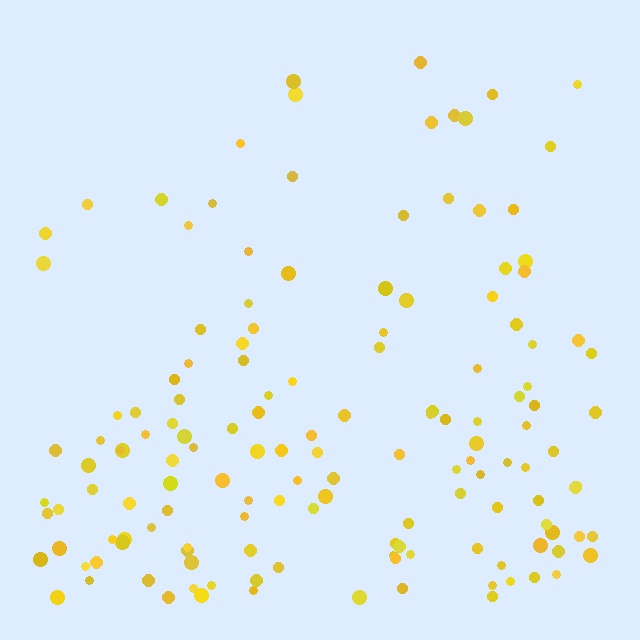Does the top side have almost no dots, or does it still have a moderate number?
Still a moderate number, just noticeably fewer than the bottom.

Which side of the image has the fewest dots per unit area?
The top.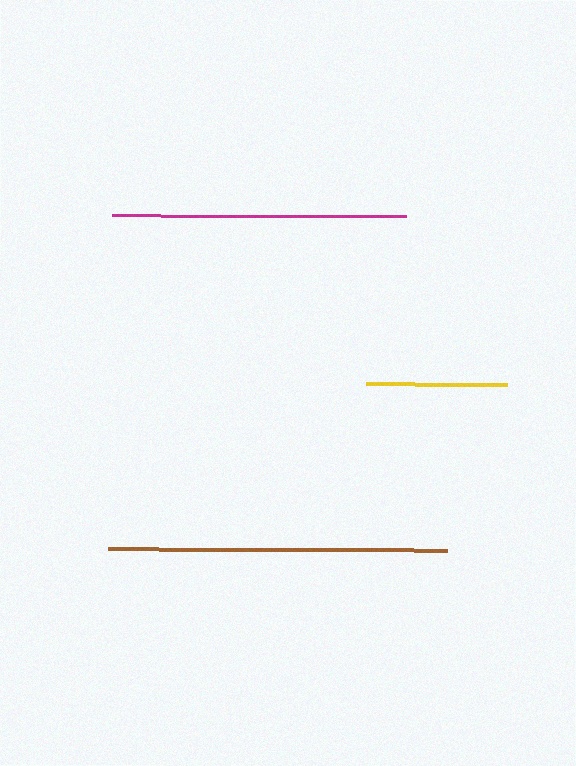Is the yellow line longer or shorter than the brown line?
The brown line is longer than the yellow line.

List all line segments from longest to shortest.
From longest to shortest: brown, magenta, yellow.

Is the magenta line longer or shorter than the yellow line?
The magenta line is longer than the yellow line.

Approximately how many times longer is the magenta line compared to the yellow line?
The magenta line is approximately 2.1 times the length of the yellow line.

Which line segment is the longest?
The brown line is the longest at approximately 339 pixels.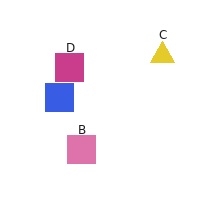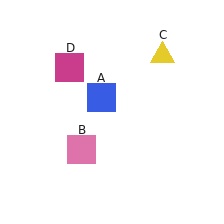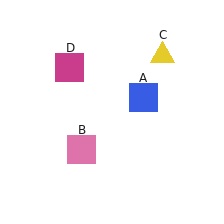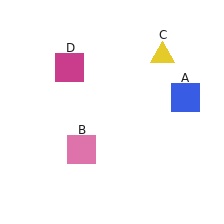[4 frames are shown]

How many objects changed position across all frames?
1 object changed position: blue square (object A).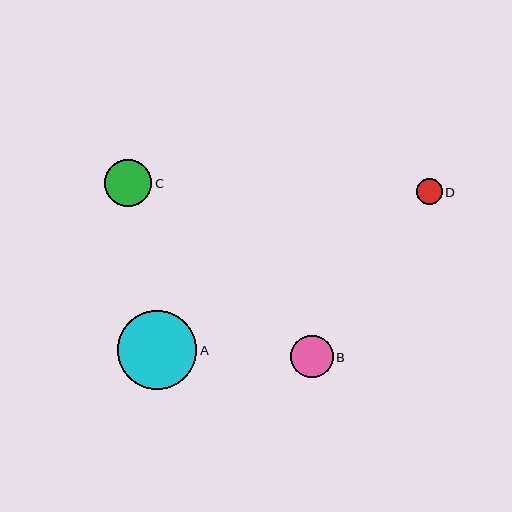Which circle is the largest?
Circle A is the largest with a size of approximately 79 pixels.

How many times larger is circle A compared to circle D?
Circle A is approximately 3.1 times the size of circle D.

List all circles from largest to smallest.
From largest to smallest: A, C, B, D.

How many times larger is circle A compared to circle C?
Circle A is approximately 1.7 times the size of circle C.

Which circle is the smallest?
Circle D is the smallest with a size of approximately 25 pixels.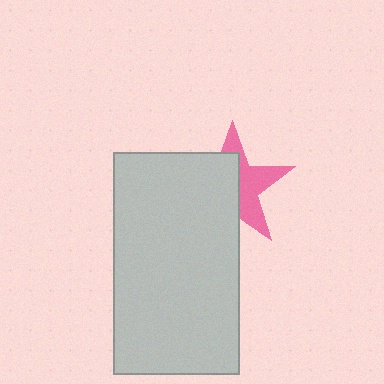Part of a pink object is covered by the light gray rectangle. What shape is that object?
It is a star.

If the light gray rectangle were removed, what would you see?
You would see the complete pink star.